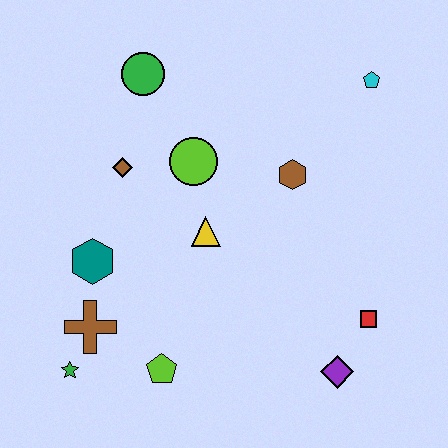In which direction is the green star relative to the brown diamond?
The green star is below the brown diamond.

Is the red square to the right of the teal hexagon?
Yes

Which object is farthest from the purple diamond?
The green circle is farthest from the purple diamond.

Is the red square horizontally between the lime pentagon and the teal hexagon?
No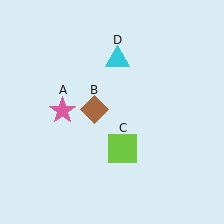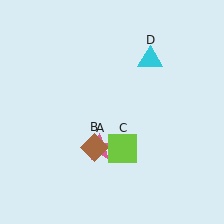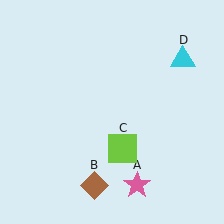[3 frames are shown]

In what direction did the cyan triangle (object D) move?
The cyan triangle (object D) moved right.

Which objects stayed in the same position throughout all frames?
Lime square (object C) remained stationary.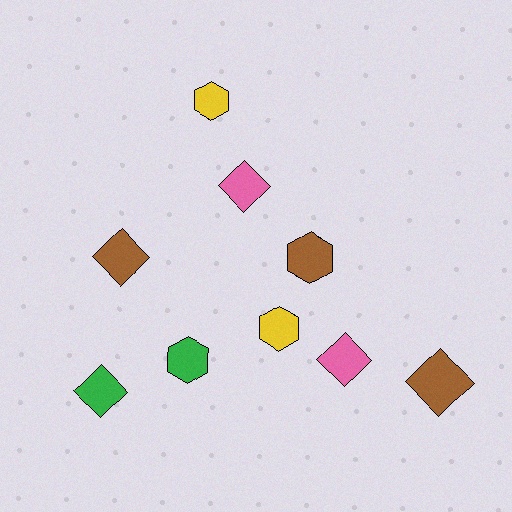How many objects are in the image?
There are 9 objects.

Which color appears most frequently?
Brown, with 3 objects.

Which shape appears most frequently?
Diamond, with 5 objects.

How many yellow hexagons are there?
There are 2 yellow hexagons.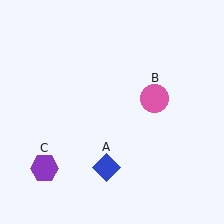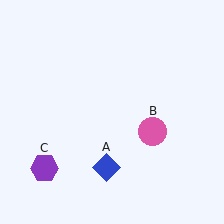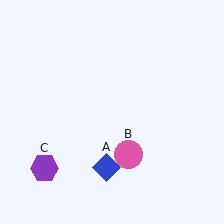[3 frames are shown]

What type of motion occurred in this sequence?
The pink circle (object B) rotated clockwise around the center of the scene.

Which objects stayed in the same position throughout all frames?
Blue diamond (object A) and purple hexagon (object C) remained stationary.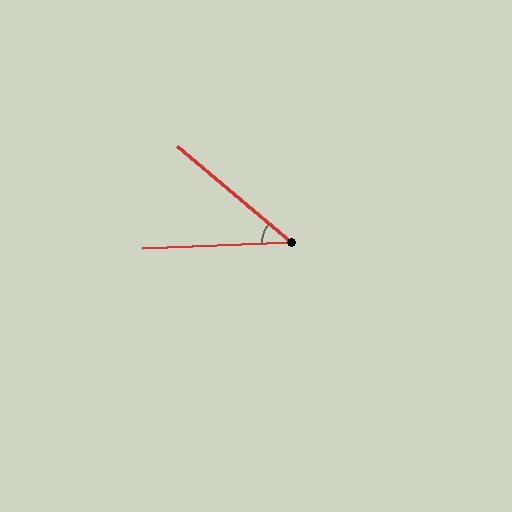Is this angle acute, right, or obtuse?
It is acute.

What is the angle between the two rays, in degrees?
Approximately 42 degrees.